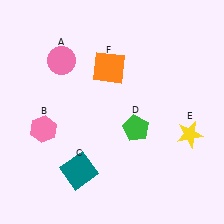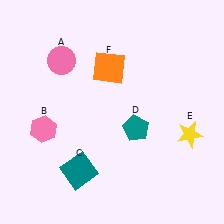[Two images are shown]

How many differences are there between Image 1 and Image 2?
There is 1 difference between the two images.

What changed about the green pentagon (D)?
In Image 1, D is green. In Image 2, it changed to teal.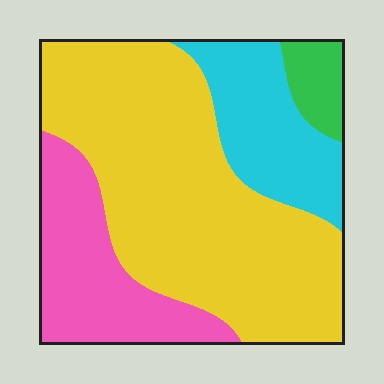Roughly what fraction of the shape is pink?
Pink takes up about one fifth (1/5) of the shape.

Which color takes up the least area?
Green, at roughly 5%.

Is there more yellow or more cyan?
Yellow.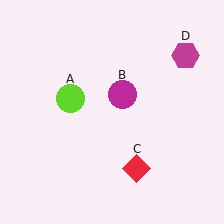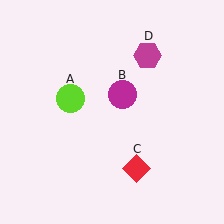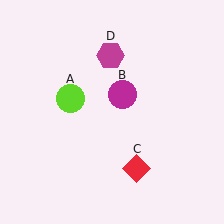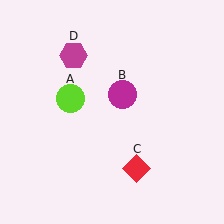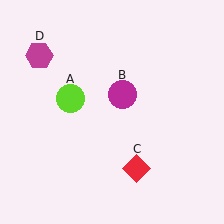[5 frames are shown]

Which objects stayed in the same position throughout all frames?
Lime circle (object A) and magenta circle (object B) and red diamond (object C) remained stationary.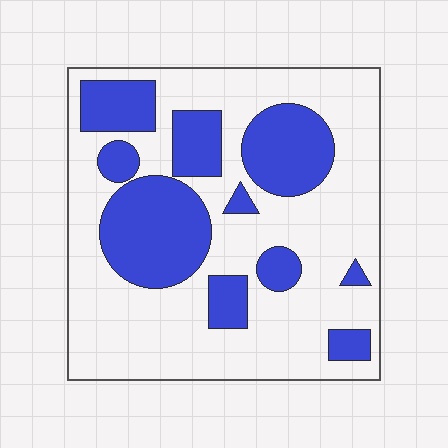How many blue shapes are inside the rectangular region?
10.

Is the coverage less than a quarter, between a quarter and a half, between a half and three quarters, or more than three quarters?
Between a quarter and a half.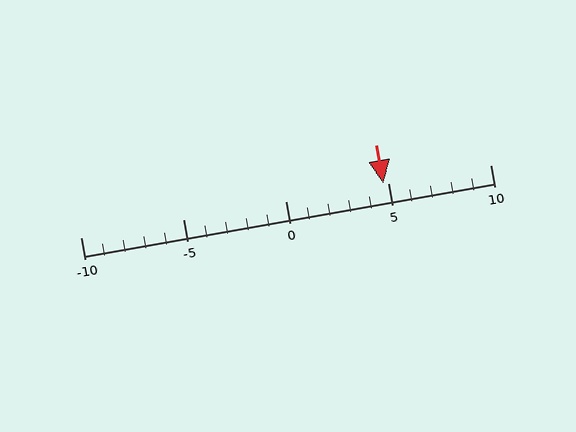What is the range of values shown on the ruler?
The ruler shows values from -10 to 10.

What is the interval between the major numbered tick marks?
The major tick marks are spaced 5 units apart.